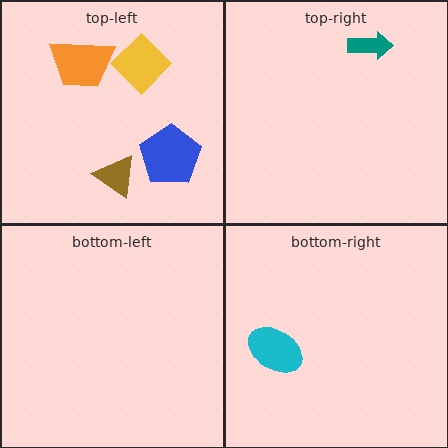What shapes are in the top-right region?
The teal arrow.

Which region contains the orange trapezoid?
The top-left region.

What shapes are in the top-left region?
The brown triangle, the blue pentagon, the orange trapezoid, the yellow diamond.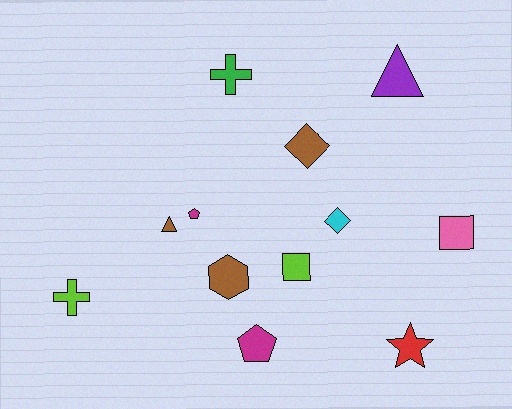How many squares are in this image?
There are 2 squares.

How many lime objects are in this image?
There are 2 lime objects.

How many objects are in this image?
There are 12 objects.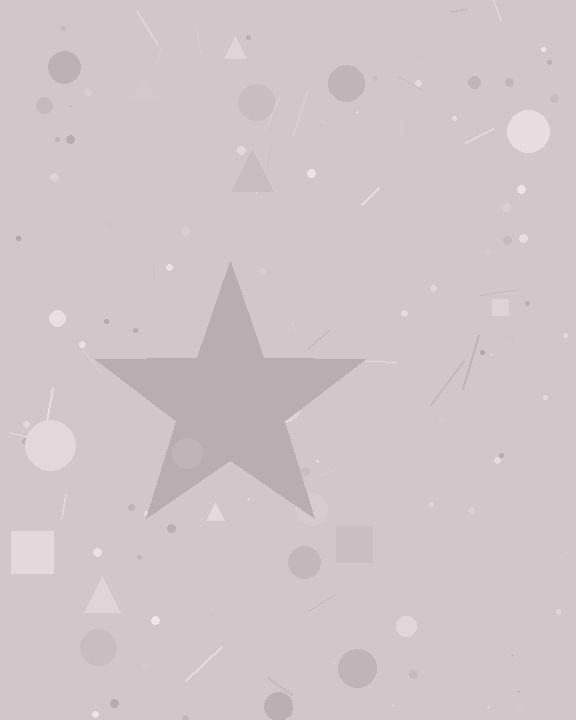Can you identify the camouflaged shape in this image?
The camouflaged shape is a star.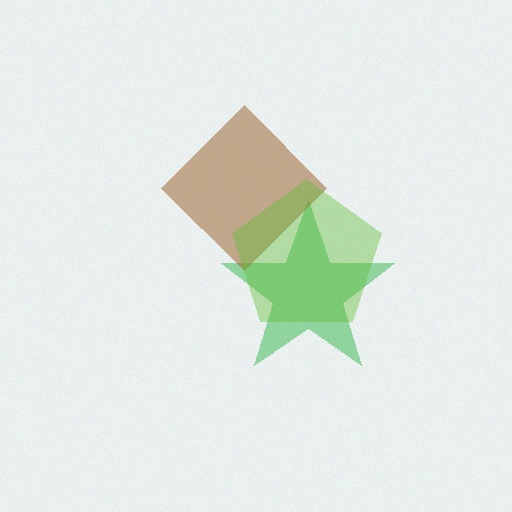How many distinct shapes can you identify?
There are 3 distinct shapes: a green star, a brown diamond, a lime pentagon.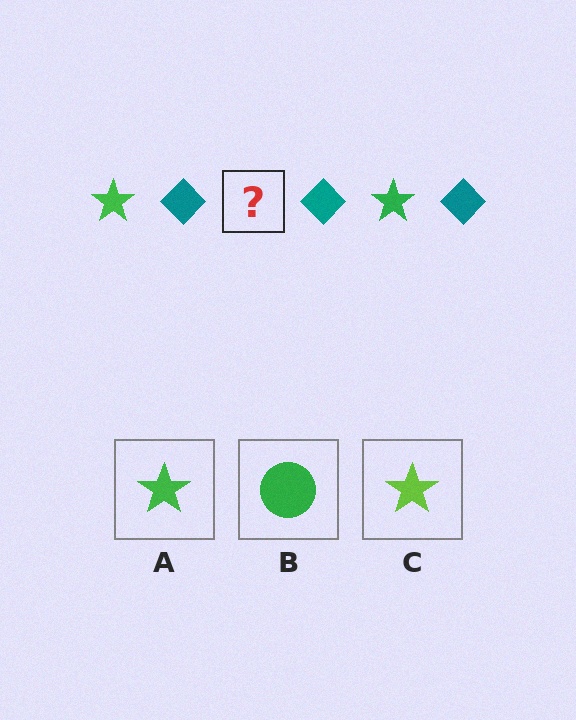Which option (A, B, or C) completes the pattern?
A.